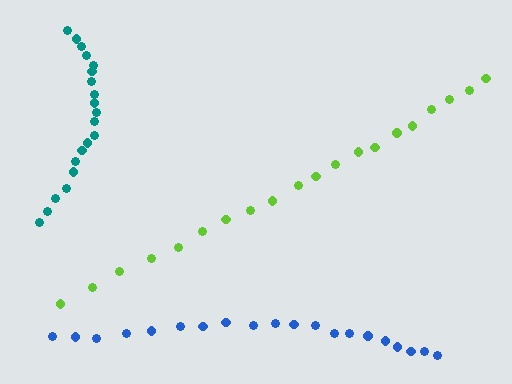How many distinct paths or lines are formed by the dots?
There are 3 distinct paths.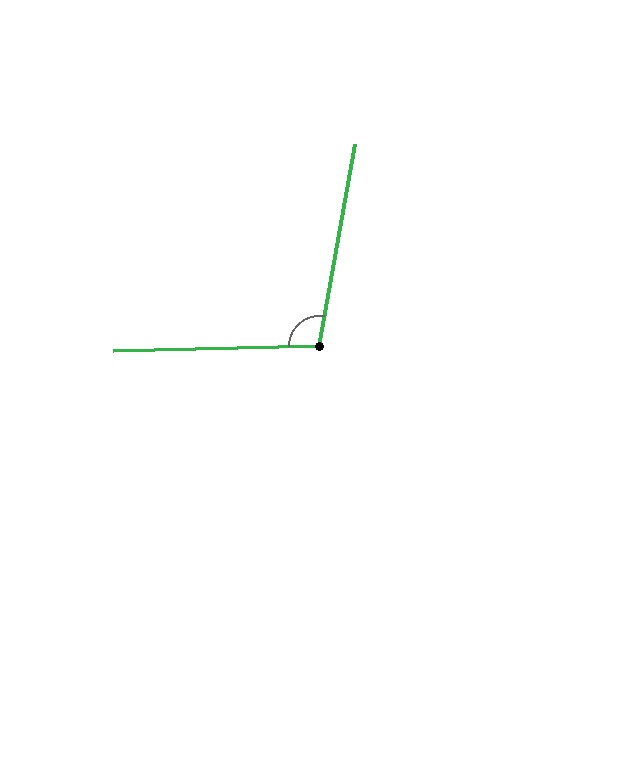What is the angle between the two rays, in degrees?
Approximately 101 degrees.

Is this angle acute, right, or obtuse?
It is obtuse.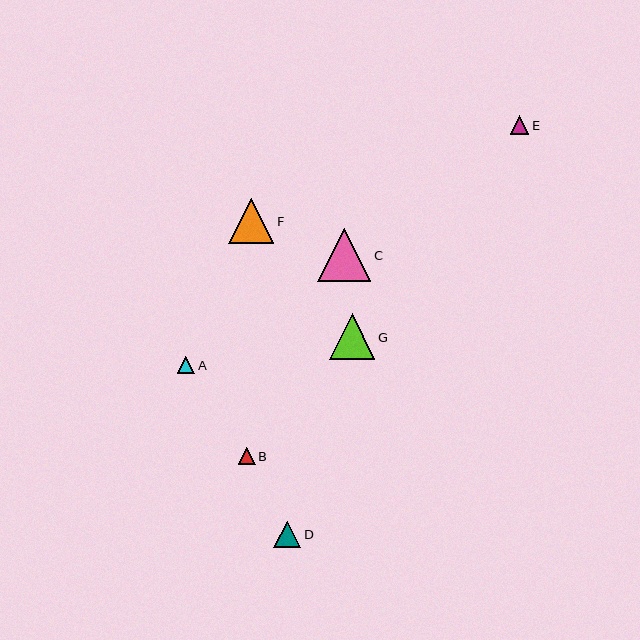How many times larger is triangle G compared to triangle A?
Triangle G is approximately 2.6 times the size of triangle A.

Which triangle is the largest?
Triangle C is the largest with a size of approximately 53 pixels.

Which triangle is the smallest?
Triangle B is the smallest with a size of approximately 17 pixels.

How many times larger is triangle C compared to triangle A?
Triangle C is approximately 3.0 times the size of triangle A.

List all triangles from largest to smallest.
From largest to smallest: C, G, F, D, E, A, B.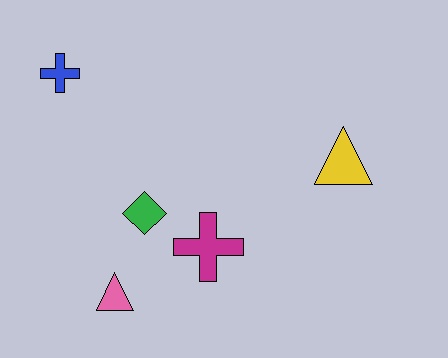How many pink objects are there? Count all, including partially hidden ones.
There is 1 pink object.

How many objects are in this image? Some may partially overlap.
There are 5 objects.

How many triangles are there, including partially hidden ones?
There are 2 triangles.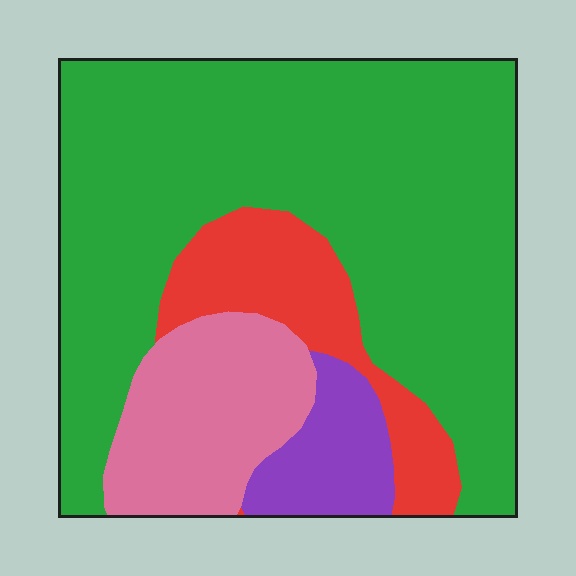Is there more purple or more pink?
Pink.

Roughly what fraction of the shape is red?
Red takes up about one eighth (1/8) of the shape.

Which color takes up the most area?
Green, at roughly 65%.